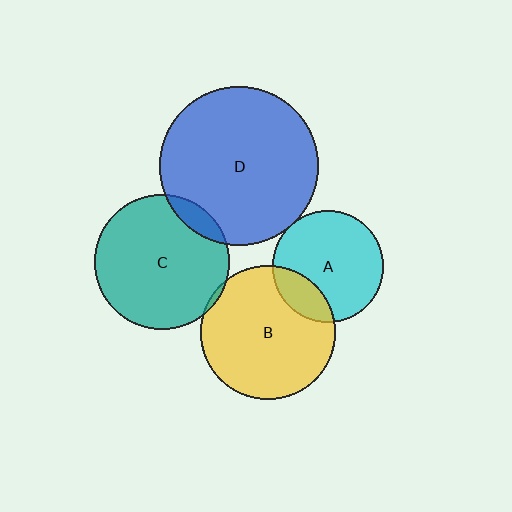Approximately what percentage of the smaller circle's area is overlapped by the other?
Approximately 10%.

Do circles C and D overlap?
Yes.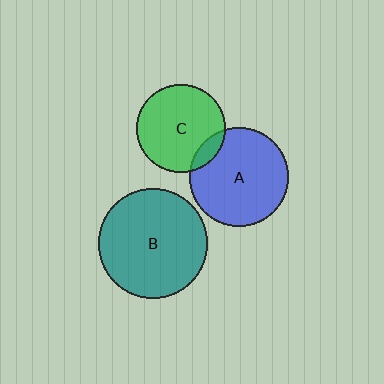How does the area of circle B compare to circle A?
Approximately 1.2 times.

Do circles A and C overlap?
Yes.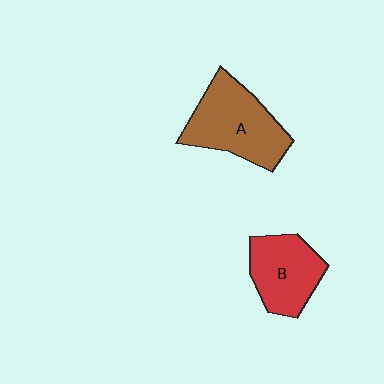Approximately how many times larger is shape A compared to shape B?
Approximately 1.3 times.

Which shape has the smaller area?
Shape B (red).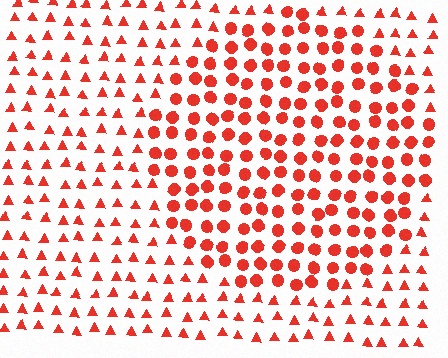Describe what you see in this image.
The image is filled with small red elements arranged in a uniform grid. A circle-shaped region contains circles, while the surrounding area contains triangles. The boundary is defined purely by the change in element shape.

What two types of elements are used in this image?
The image uses circles inside the circle region and triangles outside it.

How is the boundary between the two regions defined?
The boundary is defined by a change in element shape: circles inside vs. triangles outside. All elements share the same color and spacing.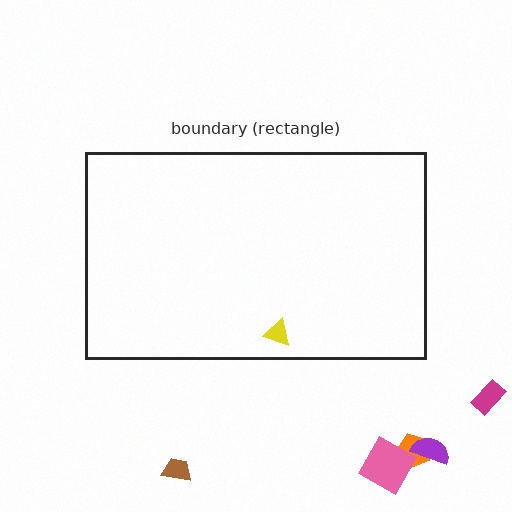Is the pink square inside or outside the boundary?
Outside.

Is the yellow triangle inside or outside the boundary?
Inside.